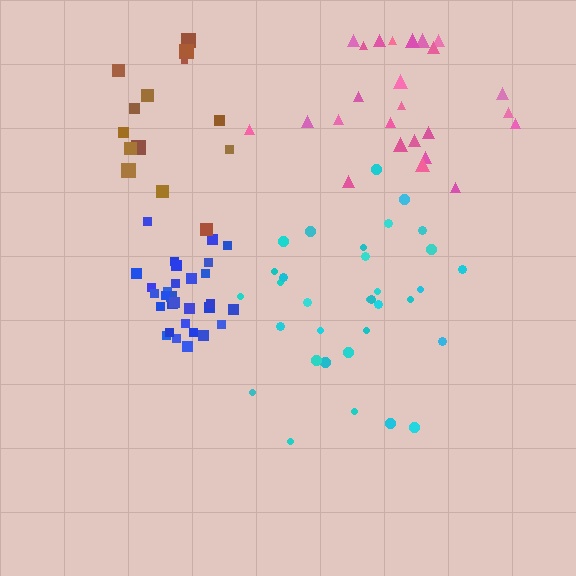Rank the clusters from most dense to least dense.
blue, cyan, pink, brown.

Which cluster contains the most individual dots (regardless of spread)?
Cyan (33).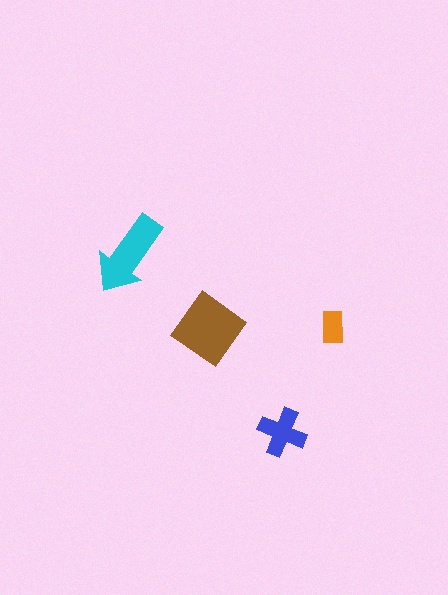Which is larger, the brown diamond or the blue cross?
The brown diamond.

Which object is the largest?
The brown diamond.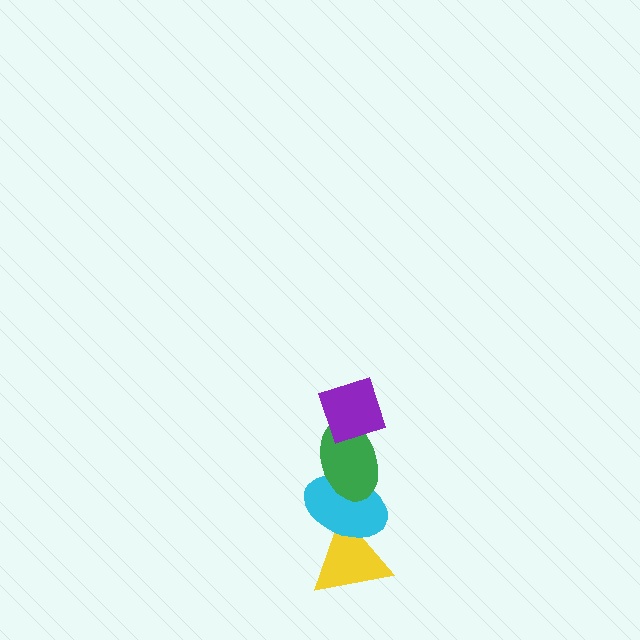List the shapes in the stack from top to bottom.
From top to bottom: the purple diamond, the green ellipse, the cyan ellipse, the yellow triangle.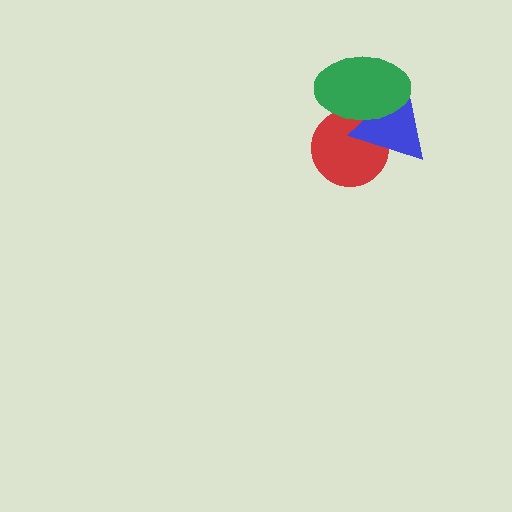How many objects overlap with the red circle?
2 objects overlap with the red circle.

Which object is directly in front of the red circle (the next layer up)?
The blue triangle is directly in front of the red circle.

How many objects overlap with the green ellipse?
2 objects overlap with the green ellipse.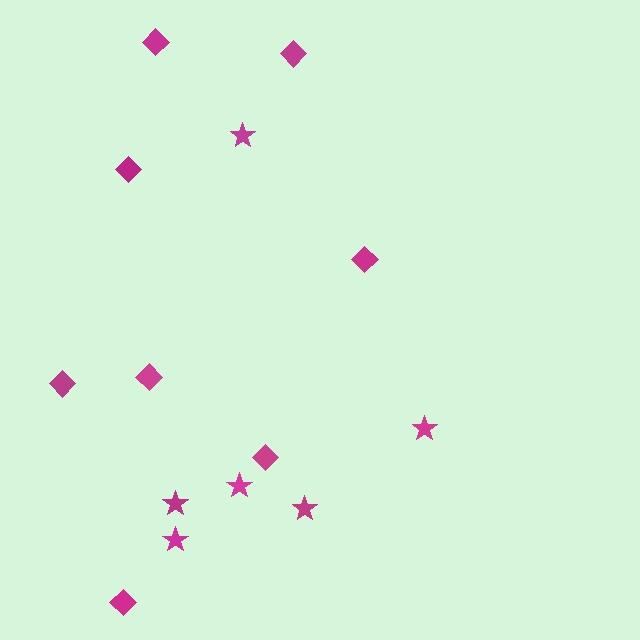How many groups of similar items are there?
There are 2 groups: one group of stars (6) and one group of diamonds (8).